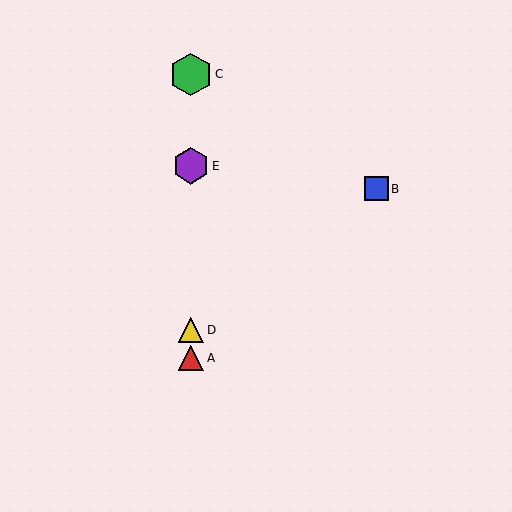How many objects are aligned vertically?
4 objects (A, C, D, E) are aligned vertically.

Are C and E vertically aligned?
Yes, both are at x≈191.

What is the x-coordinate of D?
Object D is at x≈191.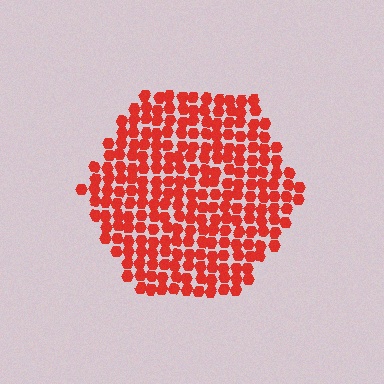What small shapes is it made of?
It is made of small hexagons.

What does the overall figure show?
The overall figure shows a hexagon.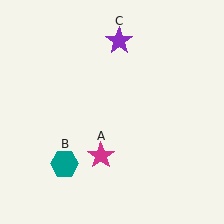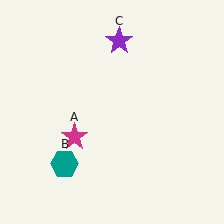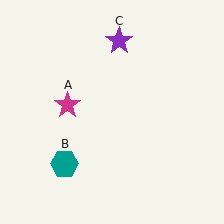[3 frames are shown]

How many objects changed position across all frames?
1 object changed position: magenta star (object A).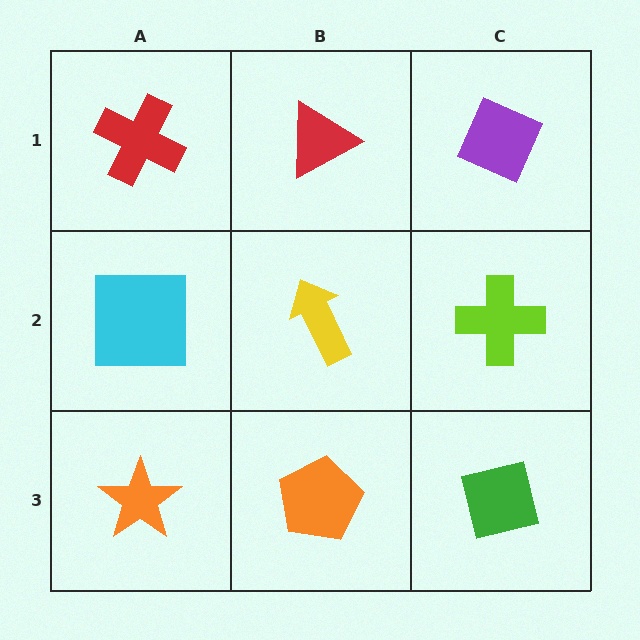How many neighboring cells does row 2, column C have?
3.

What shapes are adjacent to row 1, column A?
A cyan square (row 2, column A), a red triangle (row 1, column B).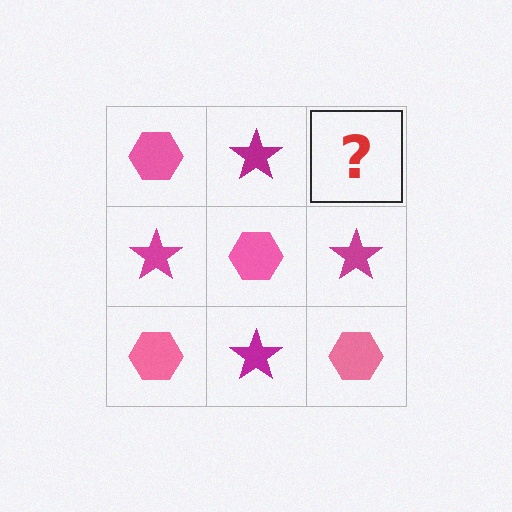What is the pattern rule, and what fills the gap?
The rule is that it alternates pink hexagon and magenta star in a checkerboard pattern. The gap should be filled with a pink hexagon.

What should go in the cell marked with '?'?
The missing cell should contain a pink hexagon.